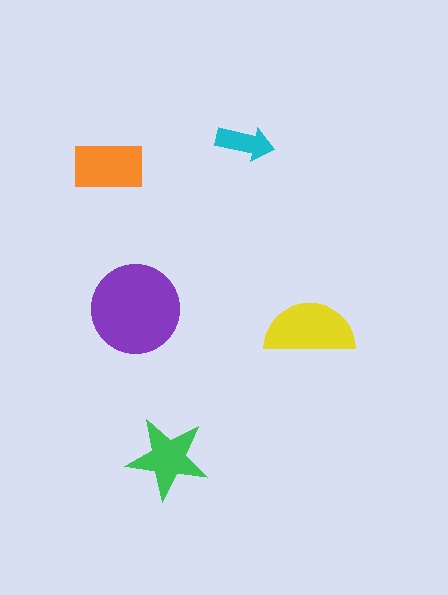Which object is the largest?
The purple circle.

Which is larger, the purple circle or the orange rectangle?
The purple circle.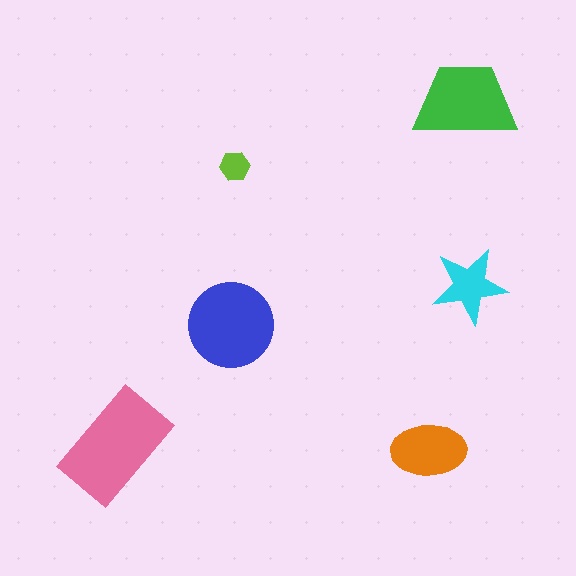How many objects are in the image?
There are 6 objects in the image.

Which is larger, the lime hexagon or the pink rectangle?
The pink rectangle.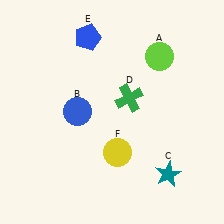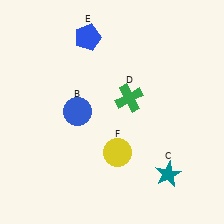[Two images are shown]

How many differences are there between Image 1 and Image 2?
There is 1 difference between the two images.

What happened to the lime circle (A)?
The lime circle (A) was removed in Image 2. It was in the top-right area of Image 1.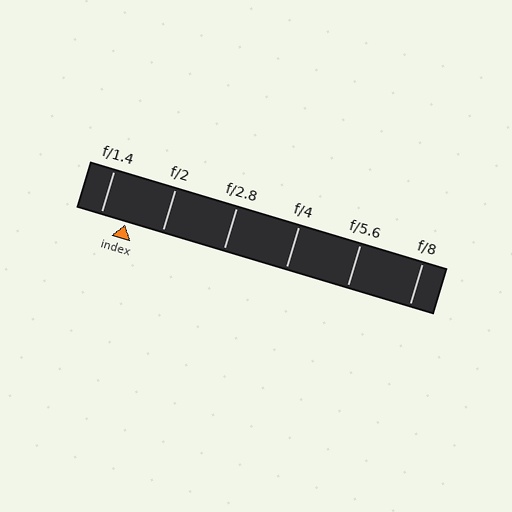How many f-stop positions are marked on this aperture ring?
There are 6 f-stop positions marked.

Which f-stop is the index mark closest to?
The index mark is closest to f/1.4.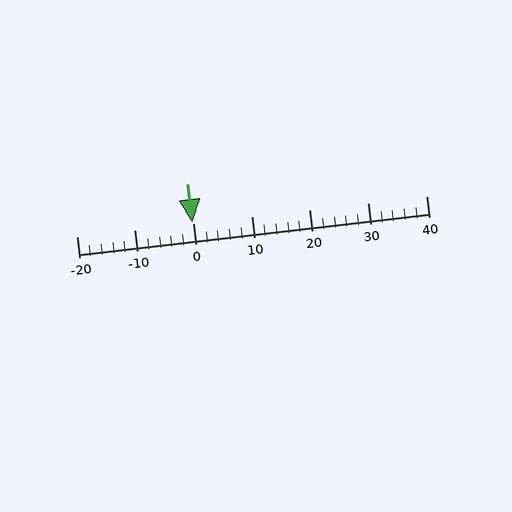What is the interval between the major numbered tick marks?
The major tick marks are spaced 10 units apart.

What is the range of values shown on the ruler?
The ruler shows values from -20 to 40.